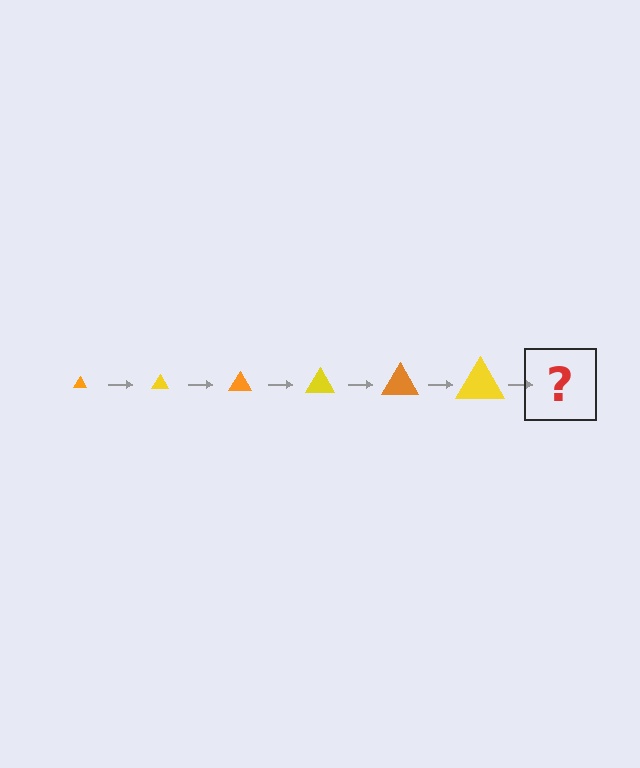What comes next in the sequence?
The next element should be an orange triangle, larger than the previous one.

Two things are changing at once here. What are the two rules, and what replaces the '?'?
The two rules are that the triangle grows larger each step and the color cycles through orange and yellow. The '?' should be an orange triangle, larger than the previous one.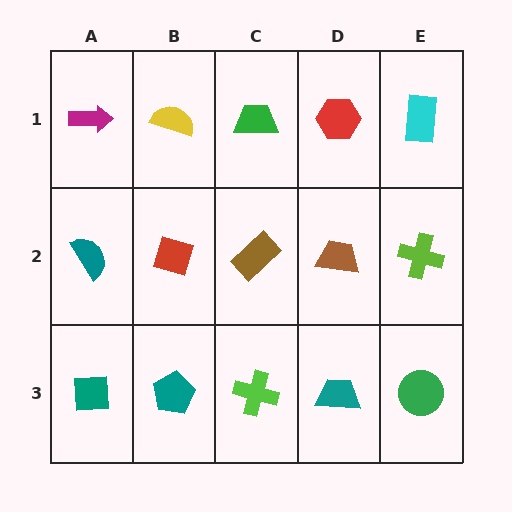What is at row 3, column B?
A teal pentagon.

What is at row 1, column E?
A cyan rectangle.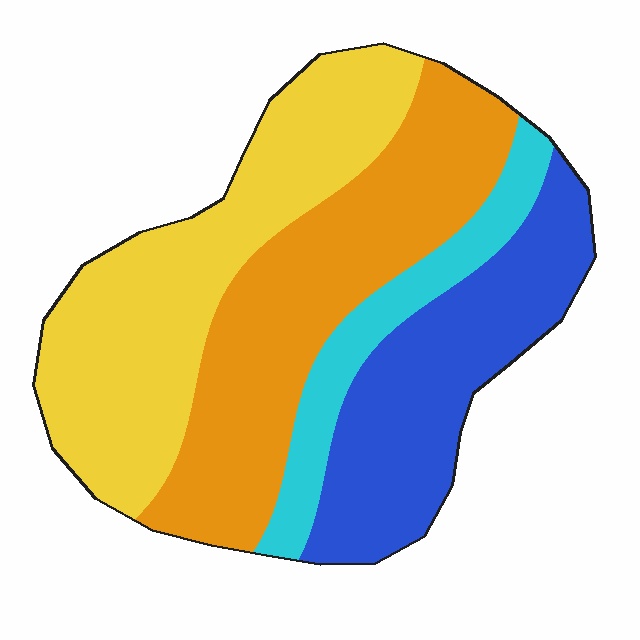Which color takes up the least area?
Cyan, at roughly 10%.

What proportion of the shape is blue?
Blue covers roughly 25% of the shape.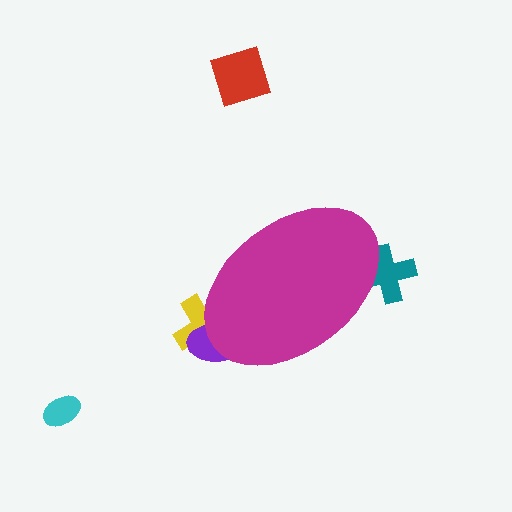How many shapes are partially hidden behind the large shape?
3 shapes are partially hidden.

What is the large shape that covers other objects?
A magenta ellipse.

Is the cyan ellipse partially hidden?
No, the cyan ellipse is fully visible.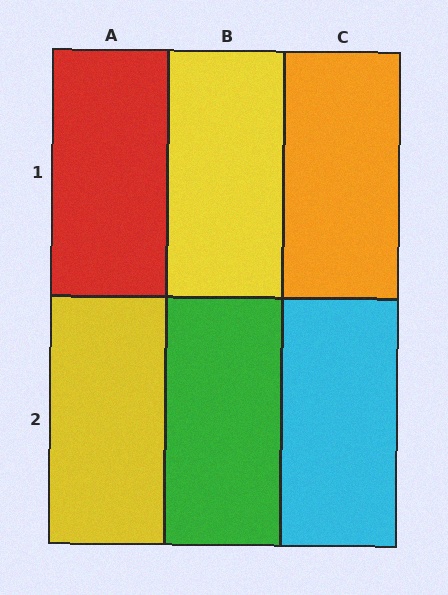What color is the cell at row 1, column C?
Orange.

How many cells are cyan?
1 cell is cyan.